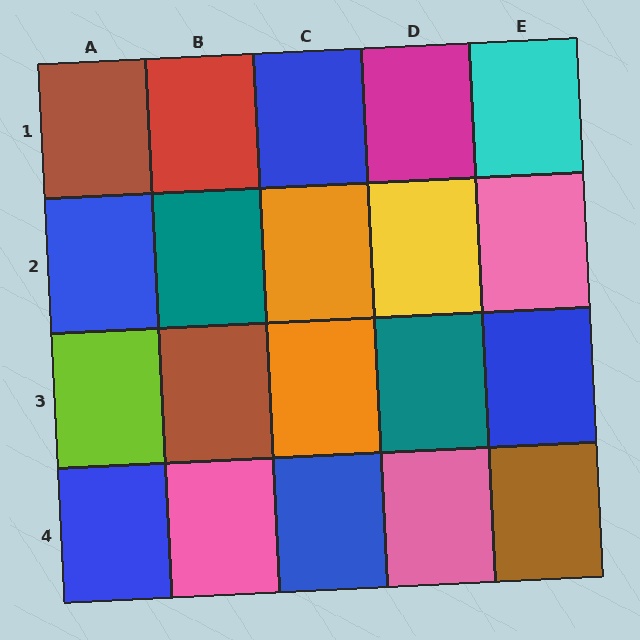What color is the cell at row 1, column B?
Red.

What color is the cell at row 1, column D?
Magenta.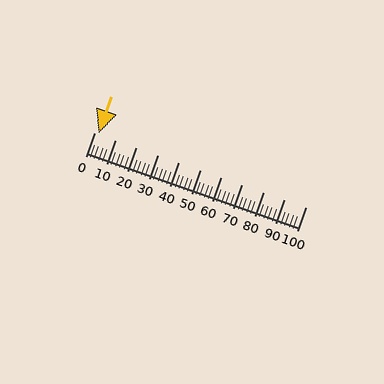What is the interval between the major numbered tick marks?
The major tick marks are spaced 10 units apart.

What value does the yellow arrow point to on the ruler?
The yellow arrow points to approximately 2.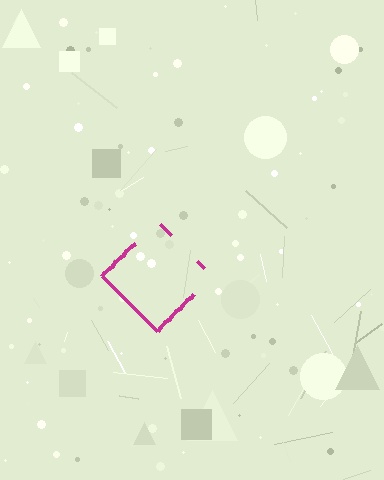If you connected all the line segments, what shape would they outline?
They would outline a diamond.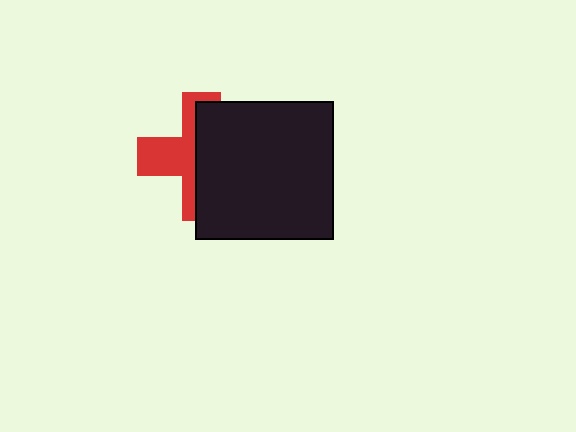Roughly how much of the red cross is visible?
A small part of it is visible (roughly 44%).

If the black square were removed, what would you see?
You would see the complete red cross.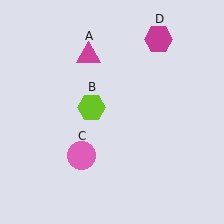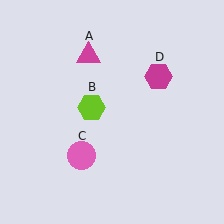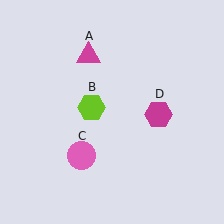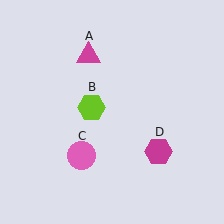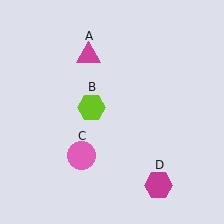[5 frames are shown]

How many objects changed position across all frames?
1 object changed position: magenta hexagon (object D).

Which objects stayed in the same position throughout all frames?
Magenta triangle (object A) and lime hexagon (object B) and pink circle (object C) remained stationary.